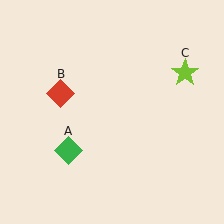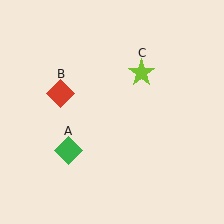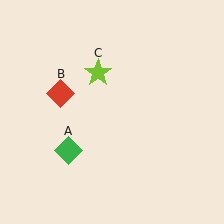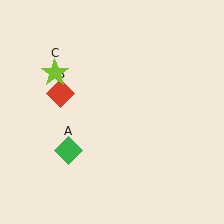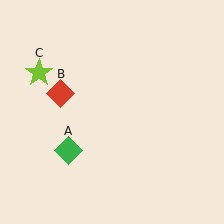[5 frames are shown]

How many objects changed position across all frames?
1 object changed position: lime star (object C).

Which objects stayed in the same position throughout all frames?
Green diamond (object A) and red diamond (object B) remained stationary.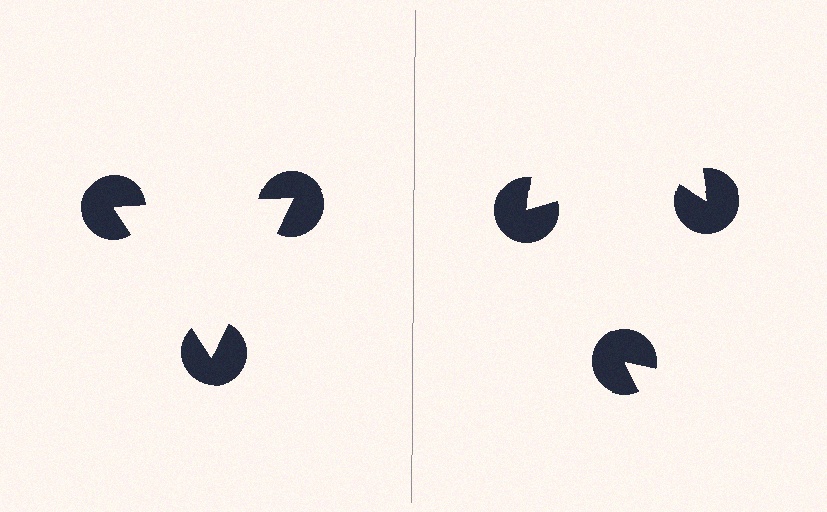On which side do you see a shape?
An illusory triangle appears on the left side. On the right side the wedge cuts are rotated, so no coherent shape forms.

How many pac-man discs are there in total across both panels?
6 — 3 on each side.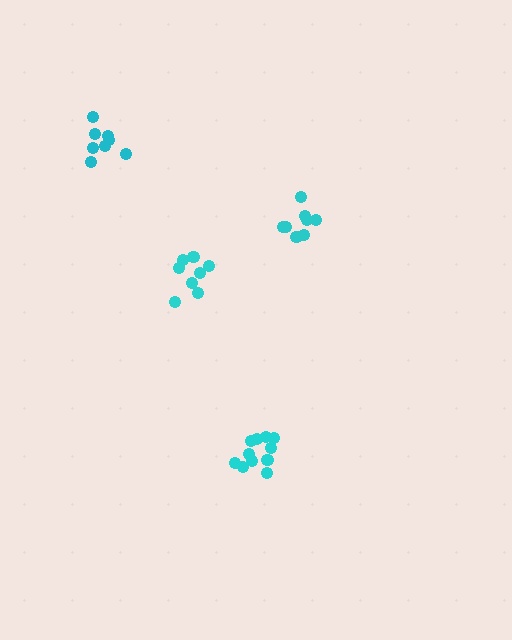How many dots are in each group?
Group 1: 8 dots, Group 2: 8 dots, Group 3: 11 dots, Group 4: 8 dots (35 total).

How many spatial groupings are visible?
There are 4 spatial groupings.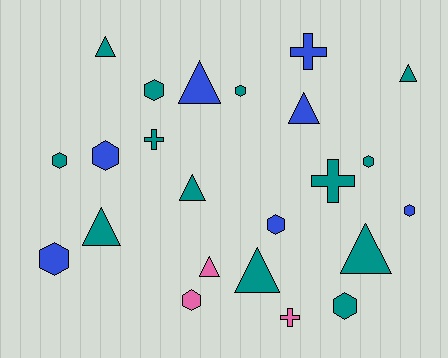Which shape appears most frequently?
Hexagon, with 10 objects.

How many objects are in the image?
There are 23 objects.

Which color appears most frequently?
Teal, with 13 objects.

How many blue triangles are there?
There are 2 blue triangles.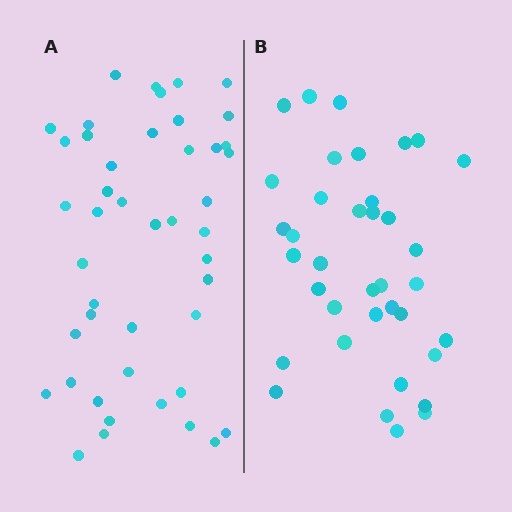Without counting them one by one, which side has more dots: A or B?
Region A (the left region) has more dots.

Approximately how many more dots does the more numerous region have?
Region A has roughly 8 or so more dots than region B.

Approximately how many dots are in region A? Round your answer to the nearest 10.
About 40 dots. (The exact count is 45, which rounds to 40.)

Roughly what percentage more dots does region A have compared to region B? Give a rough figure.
About 20% more.